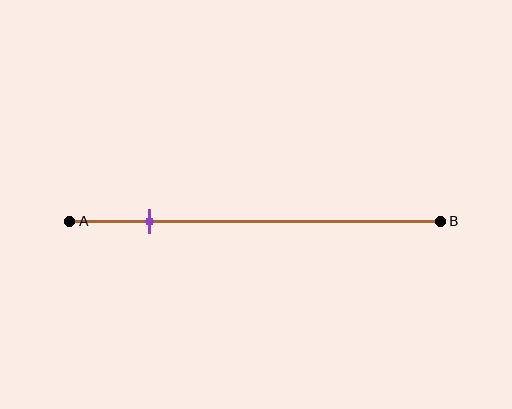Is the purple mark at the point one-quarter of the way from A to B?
No, the mark is at about 20% from A, not at the 25% one-quarter point.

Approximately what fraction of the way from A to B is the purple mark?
The purple mark is approximately 20% of the way from A to B.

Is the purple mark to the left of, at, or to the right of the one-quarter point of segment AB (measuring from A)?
The purple mark is to the left of the one-quarter point of segment AB.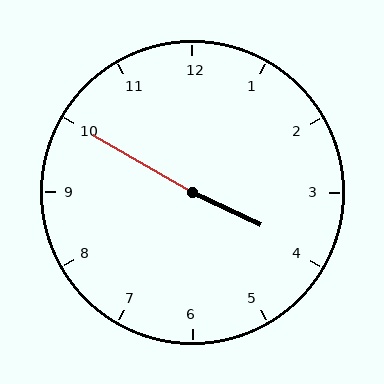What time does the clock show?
3:50.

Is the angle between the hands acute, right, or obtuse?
It is obtuse.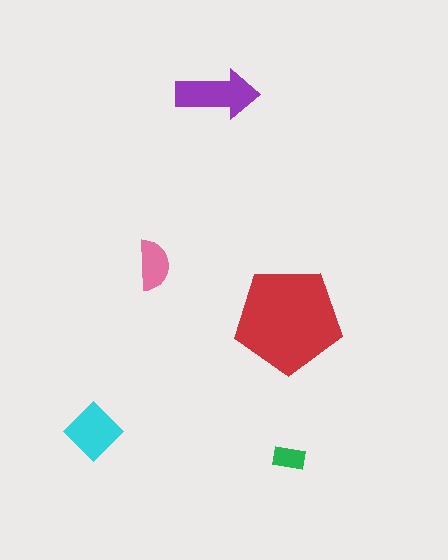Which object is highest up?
The purple arrow is topmost.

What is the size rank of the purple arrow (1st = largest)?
2nd.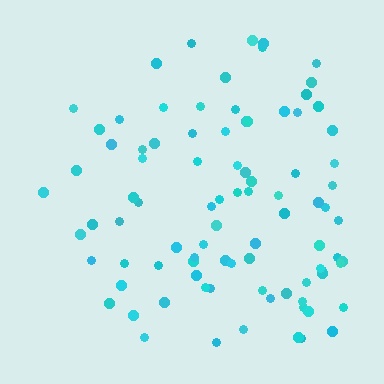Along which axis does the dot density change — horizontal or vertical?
Horizontal.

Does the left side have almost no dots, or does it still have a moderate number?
Still a moderate number, just noticeably fewer than the right.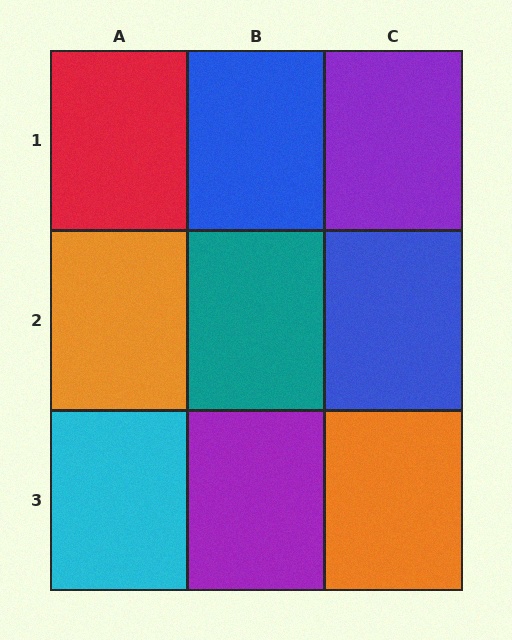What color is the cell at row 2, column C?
Blue.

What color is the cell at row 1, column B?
Blue.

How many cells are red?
1 cell is red.